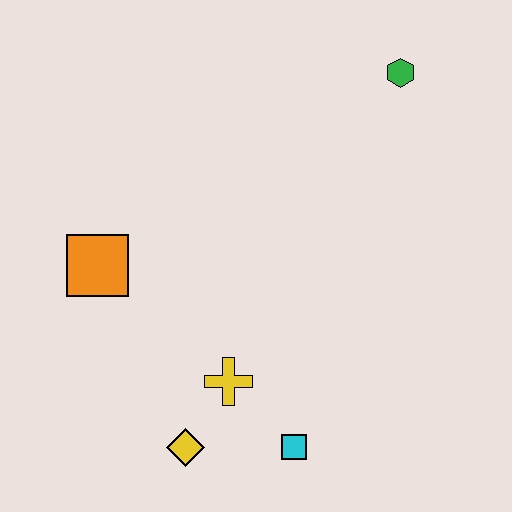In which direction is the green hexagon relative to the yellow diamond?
The green hexagon is above the yellow diamond.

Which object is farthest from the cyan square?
The green hexagon is farthest from the cyan square.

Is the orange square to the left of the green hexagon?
Yes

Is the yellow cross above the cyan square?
Yes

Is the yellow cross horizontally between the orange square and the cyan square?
Yes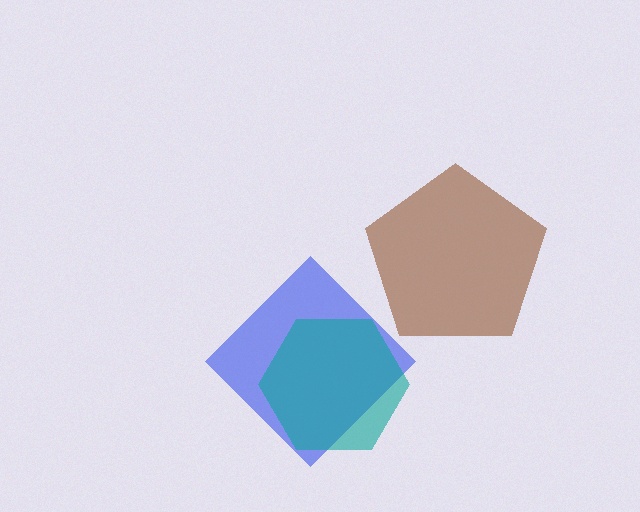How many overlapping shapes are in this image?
There are 3 overlapping shapes in the image.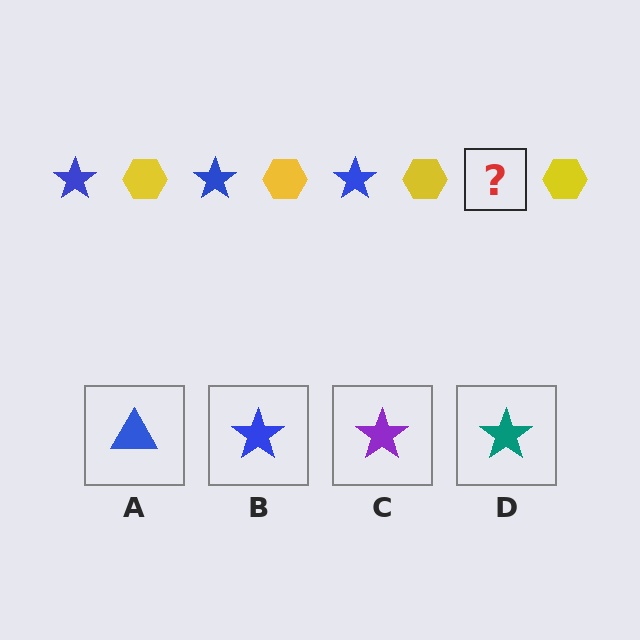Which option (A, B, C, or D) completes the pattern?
B.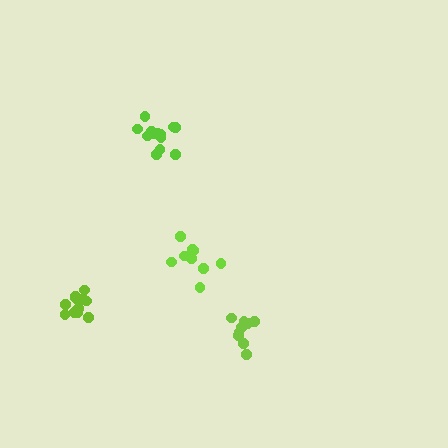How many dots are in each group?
Group 1: 9 dots, Group 2: 13 dots, Group 3: 10 dots, Group 4: 14 dots (46 total).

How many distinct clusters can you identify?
There are 4 distinct clusters.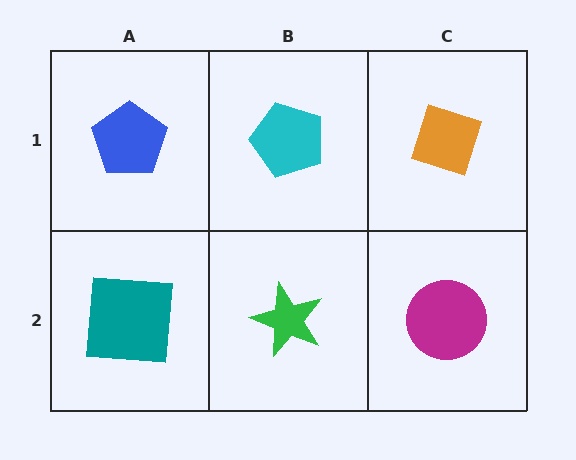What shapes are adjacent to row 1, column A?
A teal square (row 2, column A), a cyan pentagon (row 1, column B).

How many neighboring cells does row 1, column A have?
2.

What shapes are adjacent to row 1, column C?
A magenta circle (row 2, column C), a cyan pentagon (row 1, column B).